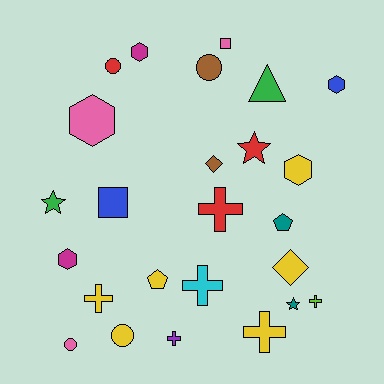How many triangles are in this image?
There is 1 triangle.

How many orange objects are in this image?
There are no orange objects.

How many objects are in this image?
There are 25 objects.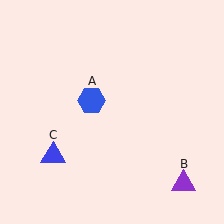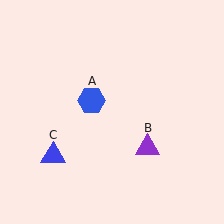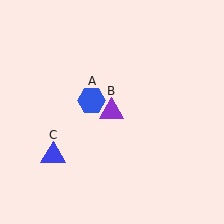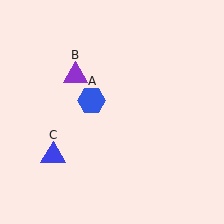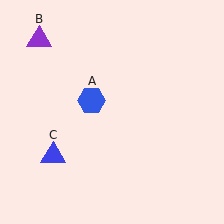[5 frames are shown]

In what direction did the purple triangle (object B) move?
The purple triangle (object B) moved up and to the left.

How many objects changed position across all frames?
1 object changed position: purple triangle (object B).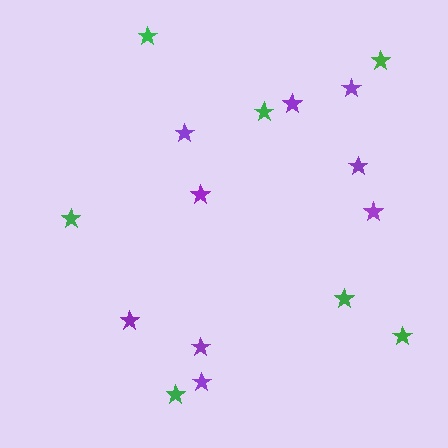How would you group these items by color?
There are 2 groups: one group of purple stars (9) and one group of green stars (7).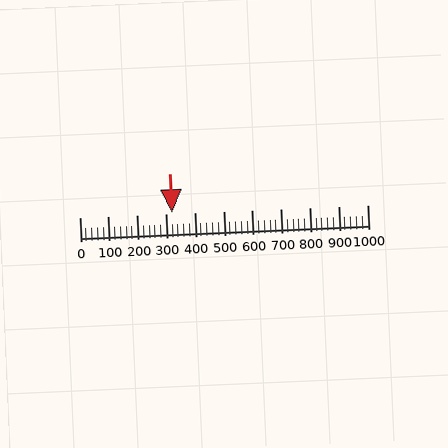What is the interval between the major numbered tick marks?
The major tick marks are spaced 100 units apart.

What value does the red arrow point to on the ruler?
The red arrow points to approximately 320.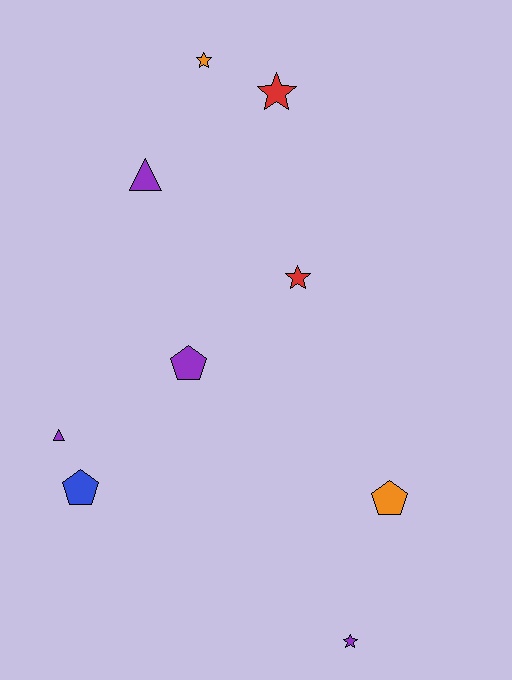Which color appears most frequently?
Purple, with 4 objects.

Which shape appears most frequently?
Star, with 4 objects.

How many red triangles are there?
There are no red triangles.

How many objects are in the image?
There are 9 objects.